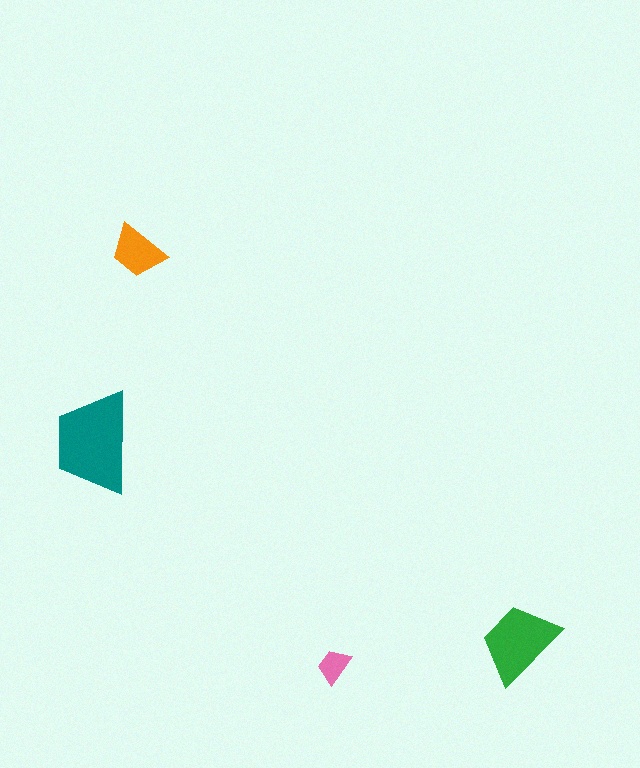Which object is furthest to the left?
The teal trapezoid is leftmost.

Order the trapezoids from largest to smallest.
the teal one, the green one, the orange one, the pink one.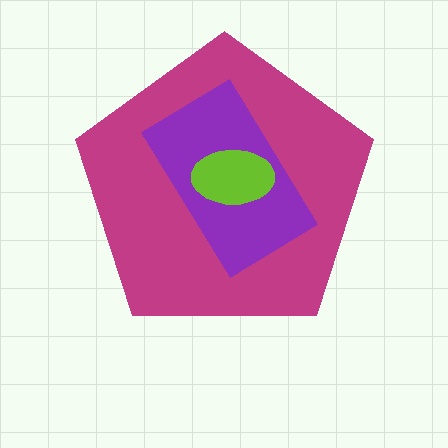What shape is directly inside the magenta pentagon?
The purple rectangle.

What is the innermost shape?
The lime ellipse.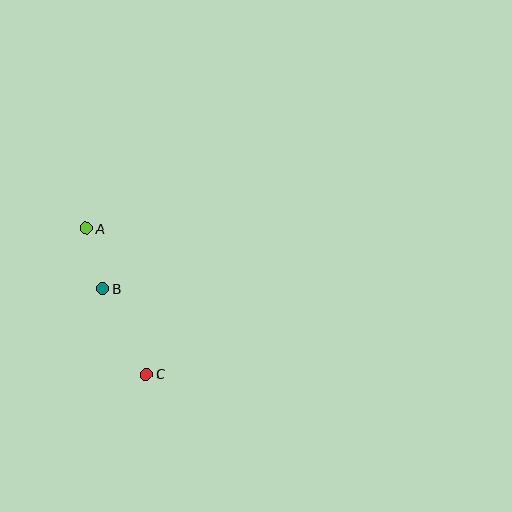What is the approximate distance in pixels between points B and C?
The distance between B and C is approximately 96 pixels.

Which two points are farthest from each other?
Points A and C are farthest from each other.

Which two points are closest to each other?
Points A and B are closest to each other.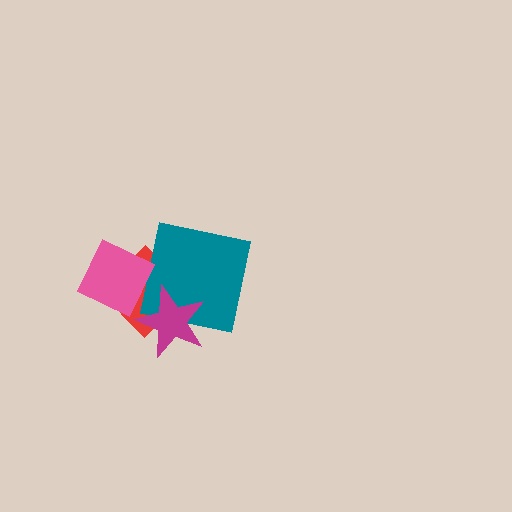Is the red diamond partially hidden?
Yes, it is partially covered by another shape.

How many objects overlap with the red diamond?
3 objects overlap with the red diamond.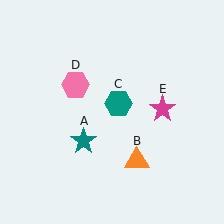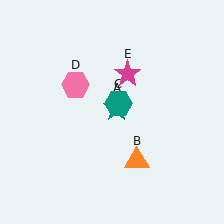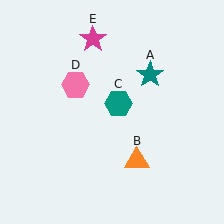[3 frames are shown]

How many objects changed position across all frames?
2 objects changed position: teal star (object A), magenta star (object E).